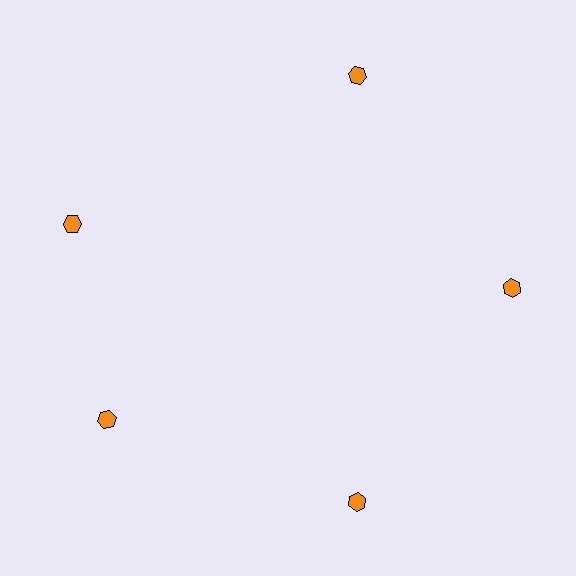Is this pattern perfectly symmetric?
No. The 5 orange hexagons are arranged in a ring, but one element near the 10 o'clock position is rotated out of alignment along the ring, breaking the 5-fold rotational symmetry.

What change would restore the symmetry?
The symmetry would be restored by rotating it back into even spacing with its neighbors so that all 5 hexagons sit at equal angles and equal distance from the center.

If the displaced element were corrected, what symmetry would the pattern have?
It would have 5-fold rotational symmetry — the pattern would map onto itself every 72 degrees.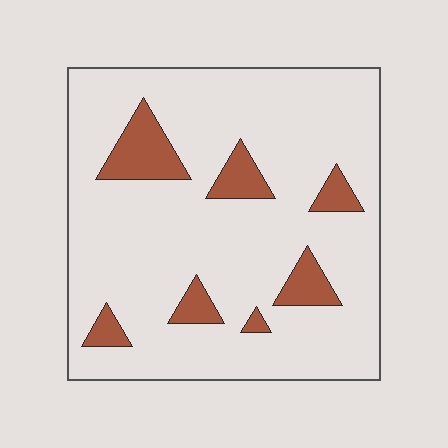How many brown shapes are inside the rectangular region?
7.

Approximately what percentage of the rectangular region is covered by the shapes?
Approximately 15%.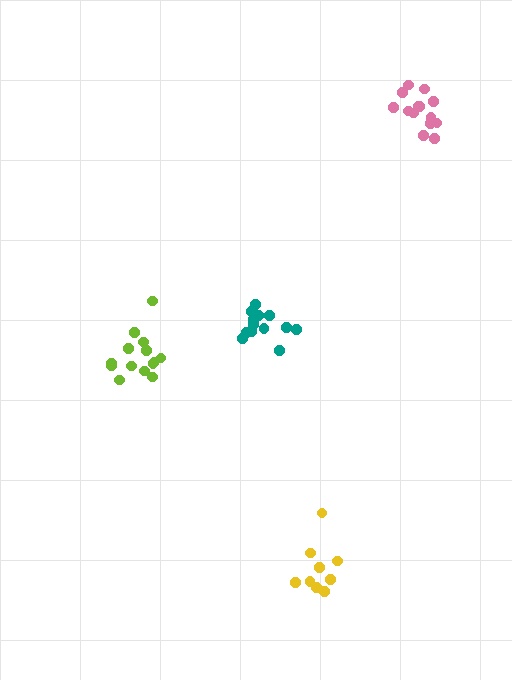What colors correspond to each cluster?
The clusters are colored: teal, lime, yellow, pink.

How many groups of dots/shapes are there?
There are 4 groups.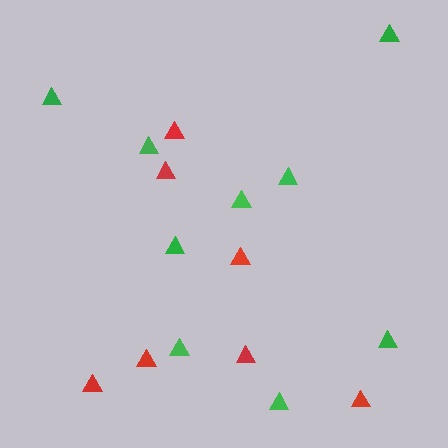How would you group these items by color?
There are 2 groups: one group of red triangles (7) and one group of green triangles (9).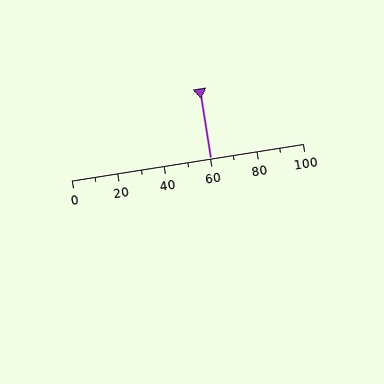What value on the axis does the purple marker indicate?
The marker indicates approximately 60.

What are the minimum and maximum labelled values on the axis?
The axis runs from 0 to 100.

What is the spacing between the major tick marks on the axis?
The major ticks are spaced 20 apart.